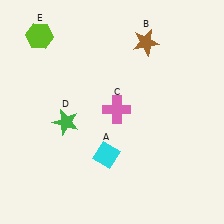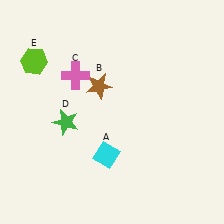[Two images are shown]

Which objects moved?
The objects that moved are: the brown star (B), the pink cross (C), the lime hexagon (E).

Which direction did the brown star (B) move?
The brown star (B) moved left.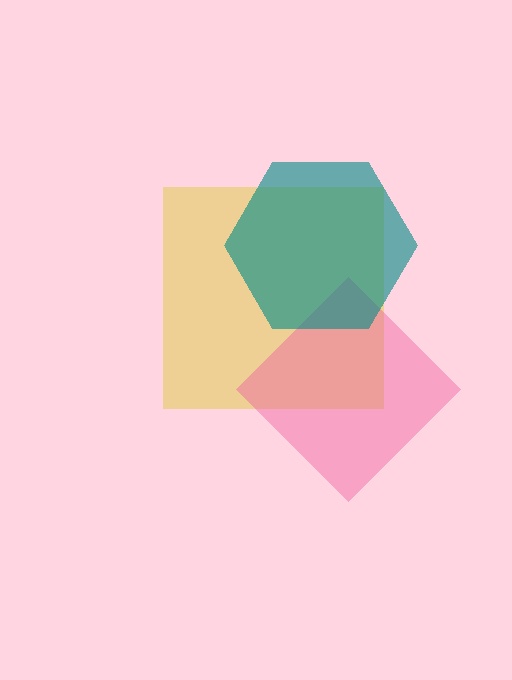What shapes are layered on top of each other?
The layered shapes are: a yellow square, a pink diamond, a teal hexagon.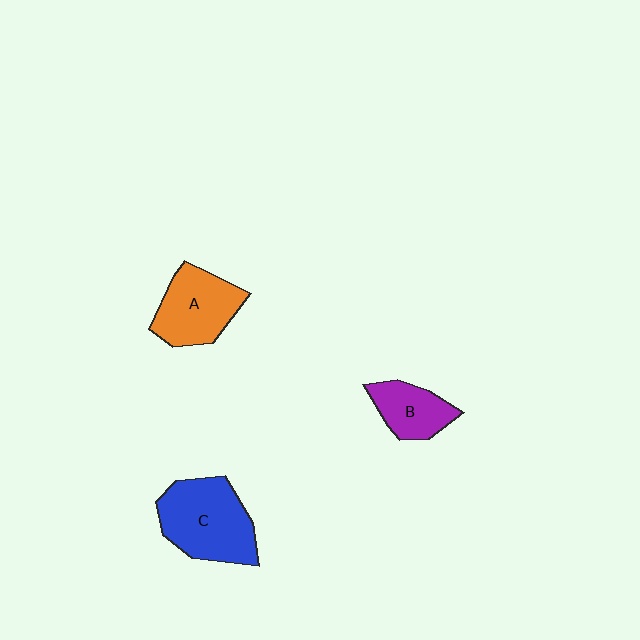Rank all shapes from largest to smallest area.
From largest to smallest: C (blue), A (orange), B (purple).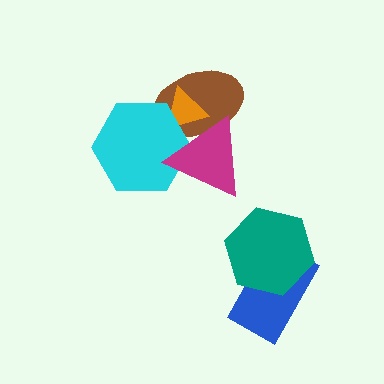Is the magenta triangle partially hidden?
No, no other shape covers it.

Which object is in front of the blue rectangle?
The teal hexagon is in front of the blue rectangle.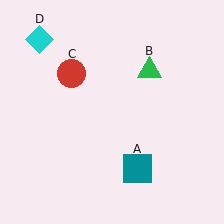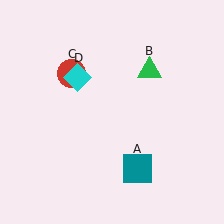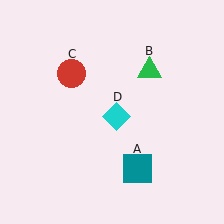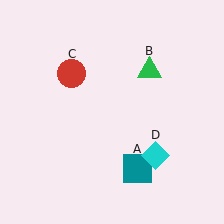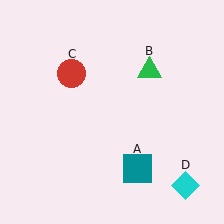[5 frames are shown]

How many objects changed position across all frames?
1 object changed position: cyan diamond (object D).